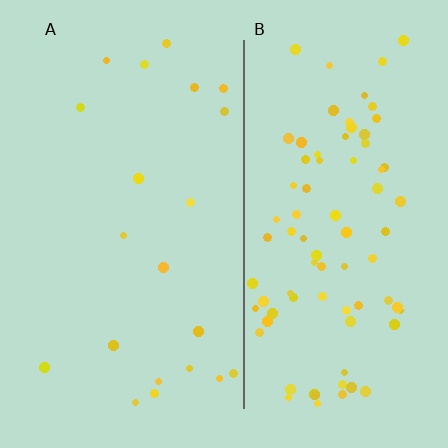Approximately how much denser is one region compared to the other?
Approximately 4.0× — region B over region A.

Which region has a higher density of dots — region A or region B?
B (the right).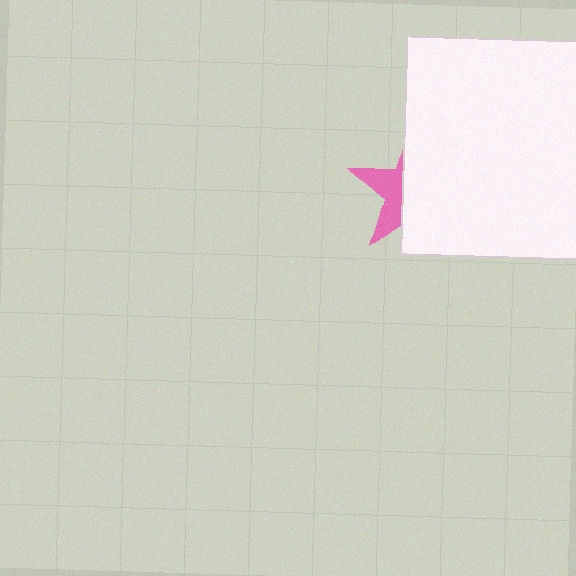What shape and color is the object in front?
The object in front is a white square.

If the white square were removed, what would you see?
You would see the complete pink star.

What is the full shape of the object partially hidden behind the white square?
The partially hidden object is a pink star.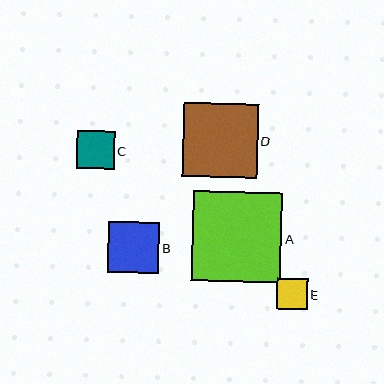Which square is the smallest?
Square E is the smallest with a size of approximately 30 pixels.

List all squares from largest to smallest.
From largest to smallest: A, D, B, C, E.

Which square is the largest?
Square A is the largest with a size of approximately 89 pixels.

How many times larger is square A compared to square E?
Square A is approximately 2.9 times the size of square E.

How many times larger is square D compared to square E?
Square D is approximately 2.4 times the size of square E.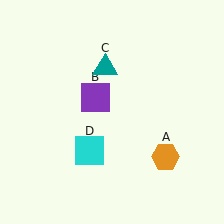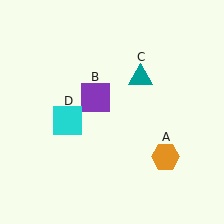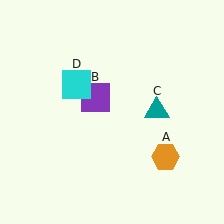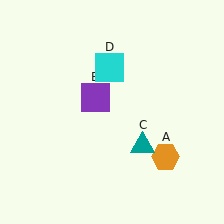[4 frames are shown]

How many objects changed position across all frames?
2 objects changed position: teal triangle (object C), cyan square (object D).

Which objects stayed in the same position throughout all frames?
Orange hexagon (object A) and purple square (object B) remained stationary.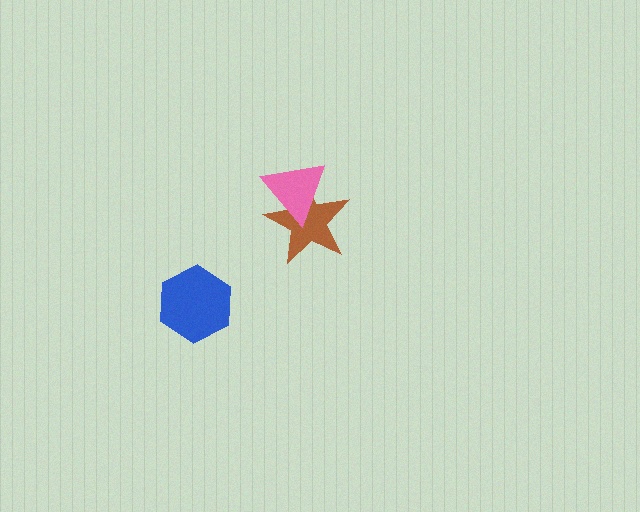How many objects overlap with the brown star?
1 object overlaps with the brown star.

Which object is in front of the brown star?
The pink triangle is in front of the brown star.